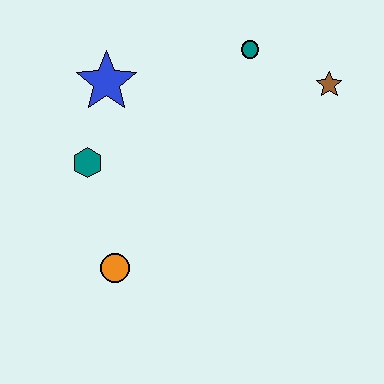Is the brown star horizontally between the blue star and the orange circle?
No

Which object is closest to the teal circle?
The brown star is closest to the teal circle.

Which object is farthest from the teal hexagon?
The brown star is farthest from the teal hexagon.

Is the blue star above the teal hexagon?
Yes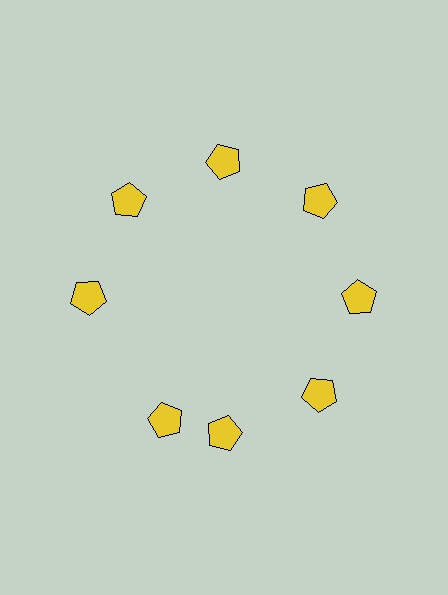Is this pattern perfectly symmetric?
No. The 8 yellow pentagons are arranged in a ring, but one element near the 8 o'clock position is rotated out of alignment along the ring, breaking the 8-fold rotational symmetry.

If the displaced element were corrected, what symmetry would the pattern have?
It would have 8-fold rotational symmetry — the pattern would map onto itself every 45 degrees.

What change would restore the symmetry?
The symmetry would be restored by rotating it back into even spacing with its neighbors so that all 8 pentagons sit at equal angles and equal distance from the center.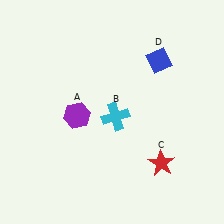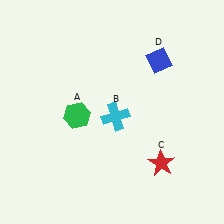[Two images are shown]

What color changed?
The hexagon (A) changed from purple in Image 1 to green in Image 2.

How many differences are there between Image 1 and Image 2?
There is 1 difference between the two images.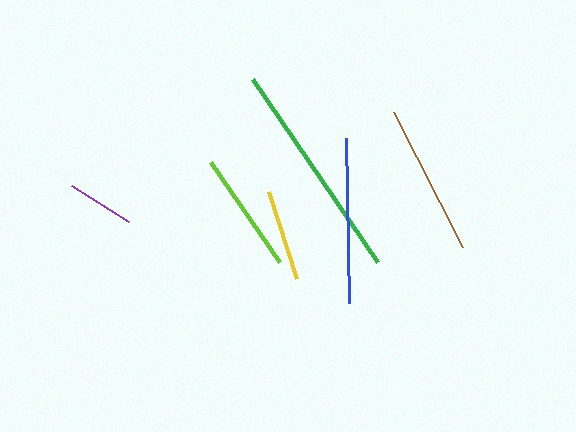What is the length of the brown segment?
The brown segment is approximately 151 pixels long.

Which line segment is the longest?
The green line is the longest at approximately 222 pixels.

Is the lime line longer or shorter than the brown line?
The brown line is longer than the lime line.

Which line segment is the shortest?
The purple line is the shortest at approximately 67 pixels.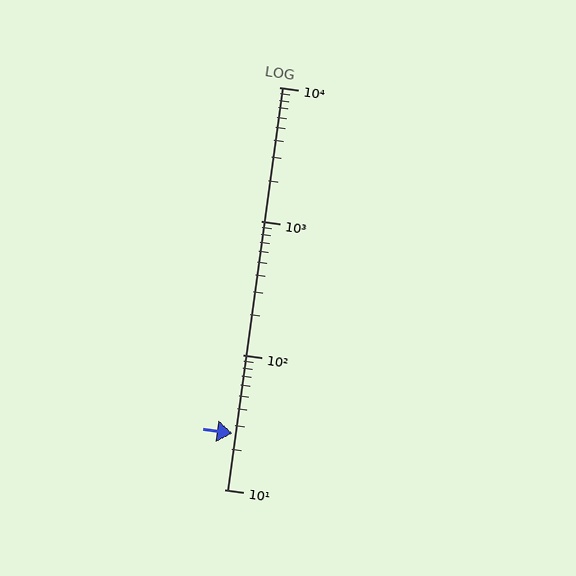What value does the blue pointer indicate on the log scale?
The pointer indicates approximately 26.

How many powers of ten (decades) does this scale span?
The scale spans 3 decades, from 10 to 10000.